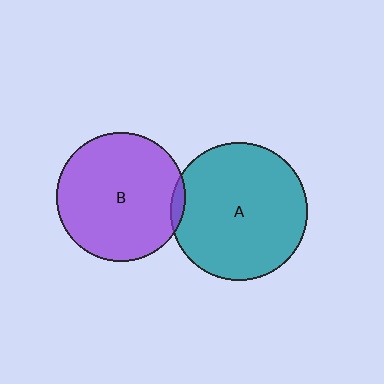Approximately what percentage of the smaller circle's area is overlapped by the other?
Approximately 5%.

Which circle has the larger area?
Circle A (teal).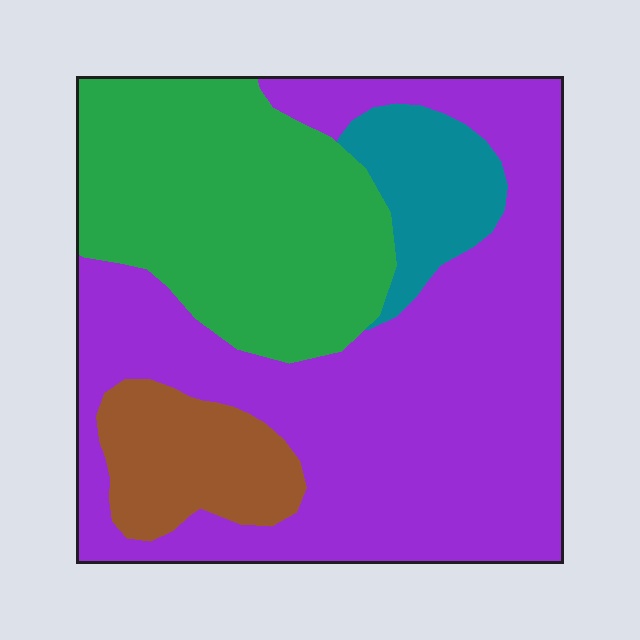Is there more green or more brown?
Green.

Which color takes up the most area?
Purple, at roughly 55%.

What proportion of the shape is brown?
Brown covers about 10% of the shape.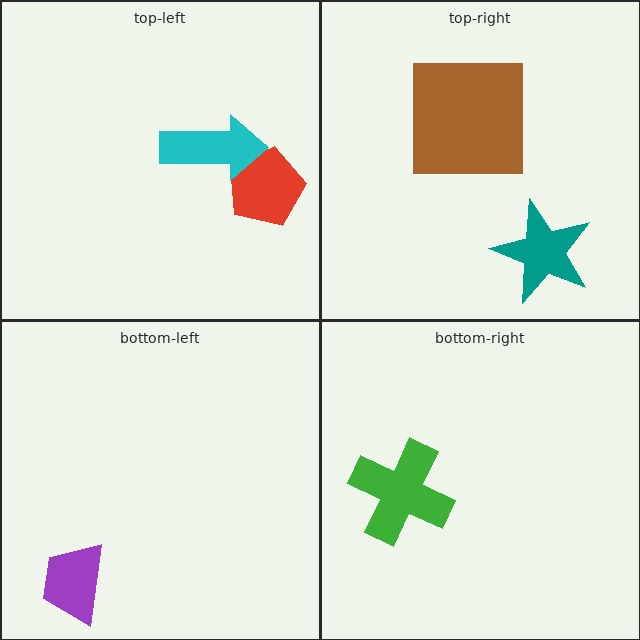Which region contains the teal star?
The top-right region.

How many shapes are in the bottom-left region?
1.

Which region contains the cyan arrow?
The top-left region.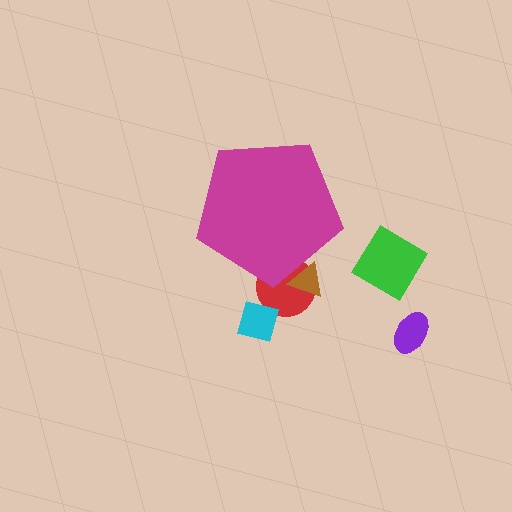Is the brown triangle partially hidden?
Yes, the brown triangle is partially hidden behind the magenta pentagon.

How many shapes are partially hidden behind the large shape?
2 shapes are partially hidden.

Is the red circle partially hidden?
Yes, the red circle is partially hidden behind the magenta pentagon.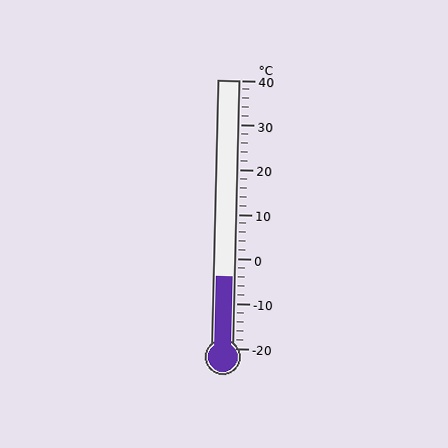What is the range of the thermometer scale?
The thermometer scale ranges from -20°C to 40°C.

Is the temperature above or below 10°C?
The temperature is below 10°C.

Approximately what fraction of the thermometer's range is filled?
The thermometer is filled to approximately 25% of its range.